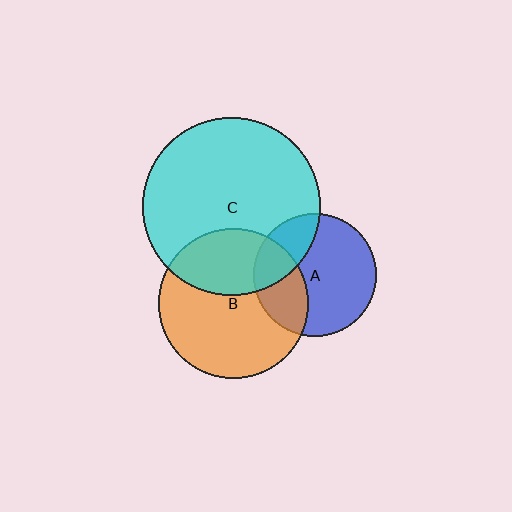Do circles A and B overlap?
Yes.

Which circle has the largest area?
Circle C (cyan).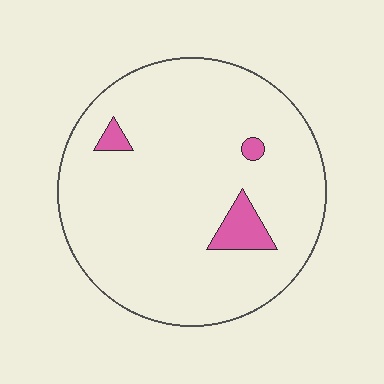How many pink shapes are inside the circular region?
3.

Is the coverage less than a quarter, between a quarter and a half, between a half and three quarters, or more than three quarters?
Less than a quarter.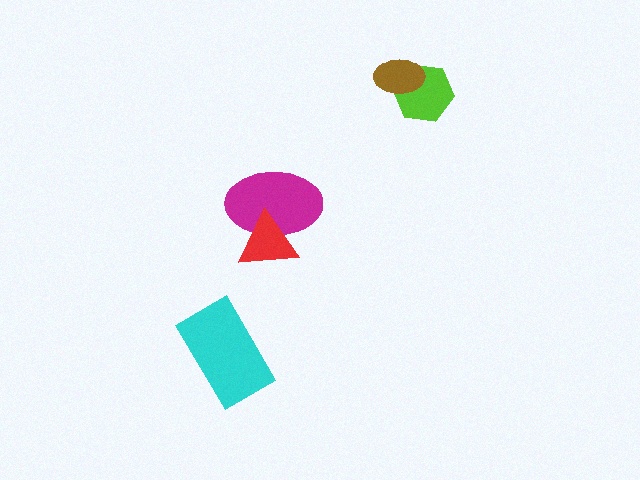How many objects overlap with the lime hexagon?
1 object overlaps with the lime hexagon.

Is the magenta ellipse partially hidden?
Yes, it is partially covered by another shape.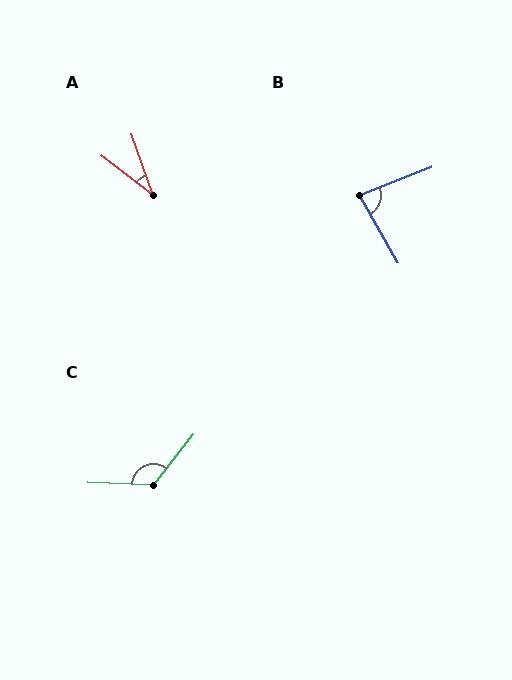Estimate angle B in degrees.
Approximately 82 degrees.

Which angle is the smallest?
A, at approximately 33 degrees.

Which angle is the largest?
C, at approximately 126 degrees.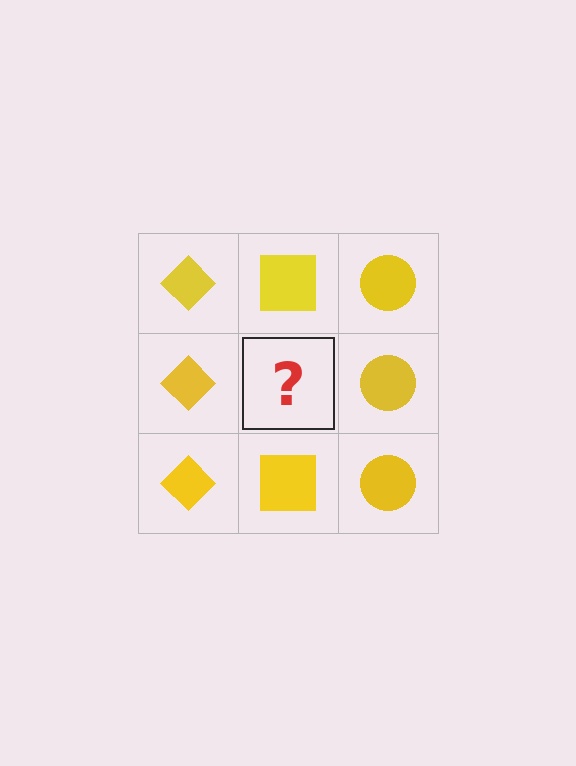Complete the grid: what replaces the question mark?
The question mark should be replaced with a yellow square.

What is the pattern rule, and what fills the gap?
The rule is that each column has a consistent shape. The gap should be filled with a yellow square.